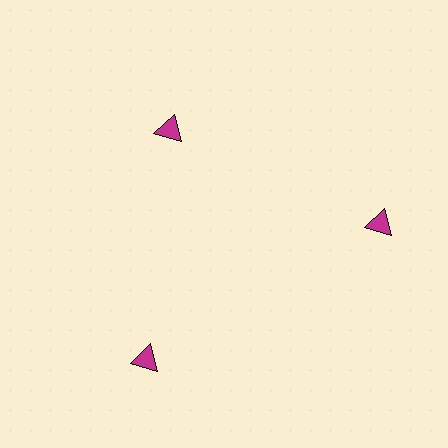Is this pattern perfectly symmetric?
No. The 3 magenta triangles are arranged in a ring, but one element near the 11 o'clock position is pulled inward toward the center, breaking the 3-fold rotational symmetry.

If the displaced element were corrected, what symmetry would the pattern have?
It would have 3-fold rotational symmetry — the pattern would map onto itself every 120 degrees.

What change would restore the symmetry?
The symmetry would be restored by moving it outward, back onto the ring so that all 3 triangles sit at equal angles and equal distance from the center.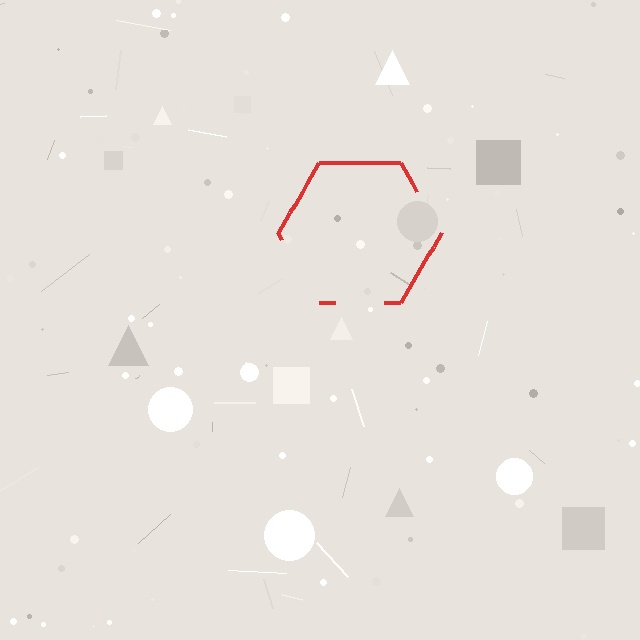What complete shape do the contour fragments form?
The contour fragments form a hexagon.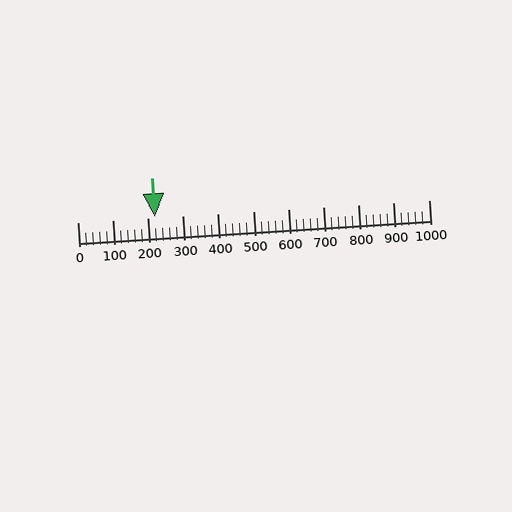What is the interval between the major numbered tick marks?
The major tick marks are spaced 100 units apart.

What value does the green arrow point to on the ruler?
The green arrow points to approximately 220.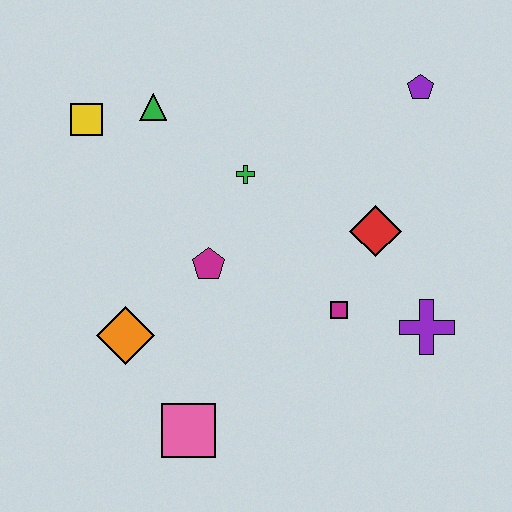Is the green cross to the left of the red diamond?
Yes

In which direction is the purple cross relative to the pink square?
The purple cross is to the right of the pink square.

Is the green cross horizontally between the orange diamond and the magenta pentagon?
No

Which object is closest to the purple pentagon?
The red diamond is closest to the purple pentagon.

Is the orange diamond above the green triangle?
No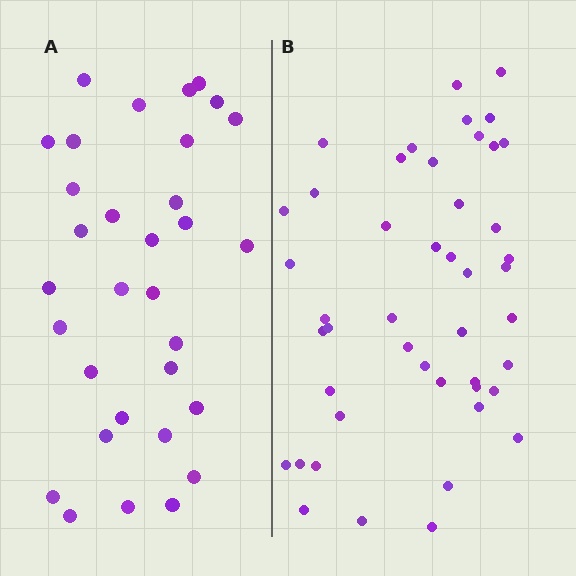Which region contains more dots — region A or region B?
Region B (the right region) has more dots.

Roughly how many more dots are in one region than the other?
Region B has approximately 15 more dots than region A.